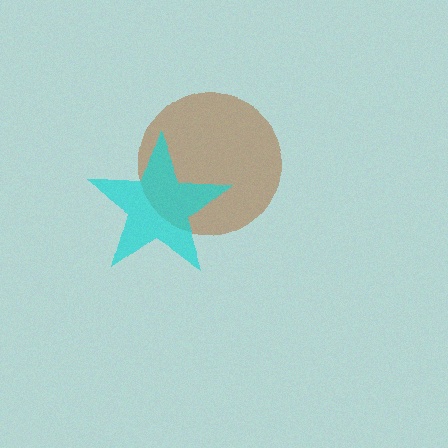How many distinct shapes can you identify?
There are 2 distinct shapes: a brown circle, a cyan star.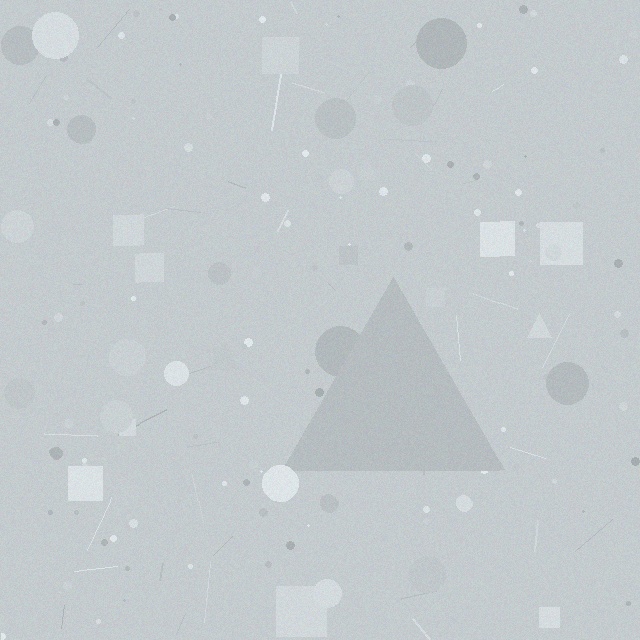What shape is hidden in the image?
A triangle is hidden in the image.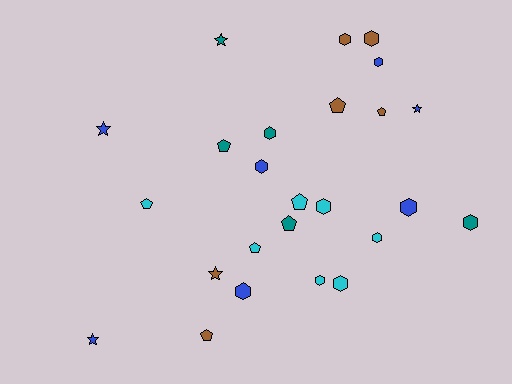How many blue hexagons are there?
There are 4 blue hexagons.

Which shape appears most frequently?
Hexagon, with 12 objects.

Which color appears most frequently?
Blue, with 7 objects.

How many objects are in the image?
There are 25 objects.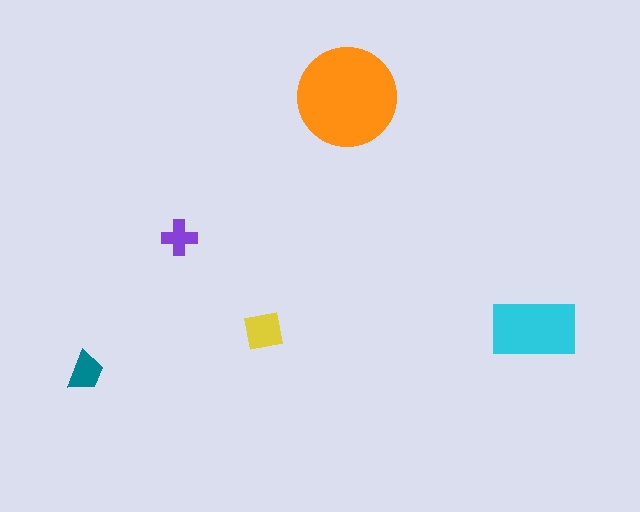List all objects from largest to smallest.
The orange circle, the cyan rectangle, the yellow square, the teal trapezoid, the purple cross.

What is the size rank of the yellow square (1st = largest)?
3rd.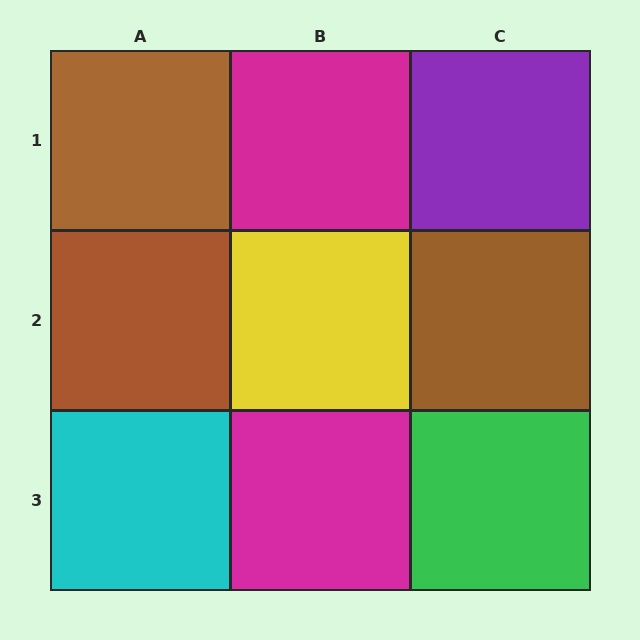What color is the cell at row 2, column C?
Brown.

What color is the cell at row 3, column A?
Cyan.